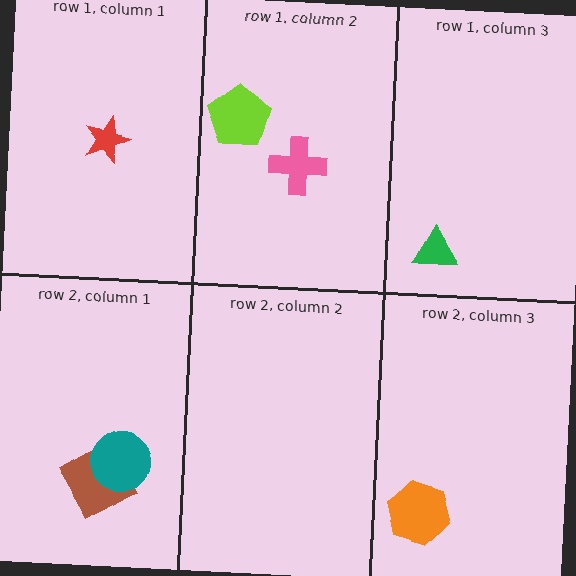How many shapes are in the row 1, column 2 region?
2.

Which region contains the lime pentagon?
The row 1, column 2 region.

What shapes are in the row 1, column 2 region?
The lime pentagon, the pink cross.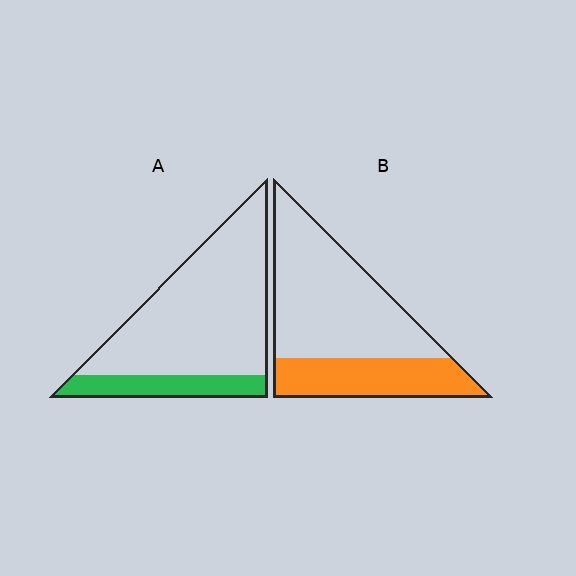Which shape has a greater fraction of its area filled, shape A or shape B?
Shape B.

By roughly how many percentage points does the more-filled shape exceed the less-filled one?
By roughly 15 percentage points (B over A).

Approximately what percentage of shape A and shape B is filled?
A is approximately 20% and B is approximately 35%.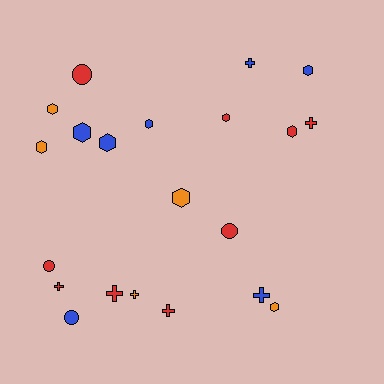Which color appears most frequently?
Red, with 9 objects.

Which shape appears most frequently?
Hexagon, with 10 objects.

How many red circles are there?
There are 3 red circles.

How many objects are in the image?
There are 21 objects.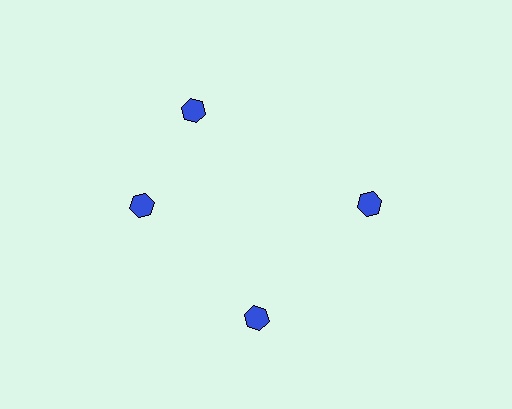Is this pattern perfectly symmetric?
No. The 4 blue hexagons are arranged in a ring, but one element near the 12 o'clock position is rotated out of alignment along the ring, breaking the 4-fold rotational symmetry.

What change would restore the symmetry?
The symmetry would be restored by rotating it back into even spacing with its neighbors so that all 4 hexagons sit at equal angles and equal distance from the center.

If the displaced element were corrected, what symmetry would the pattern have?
It would have 4-fold rotational symmetry — the pattern would map onto itself every 90 degrees.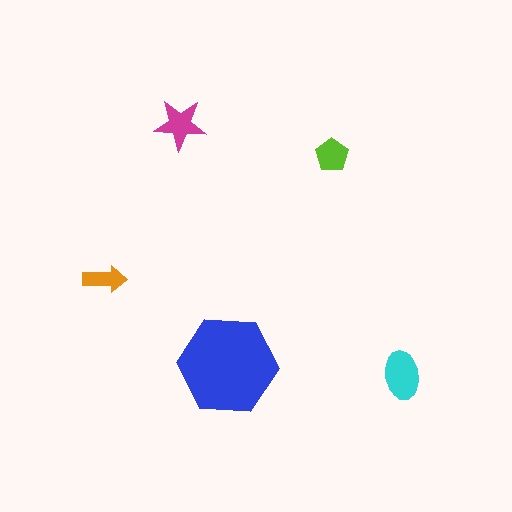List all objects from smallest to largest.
The orange arrow, the lime pentagon, the magenta star, the cyan ellipse, the blue hexagon.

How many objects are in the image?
There are 5 objects in the image.